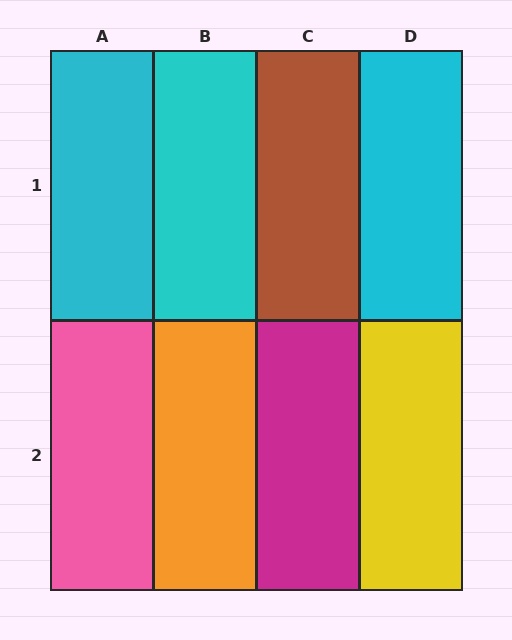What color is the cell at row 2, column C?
Magenta.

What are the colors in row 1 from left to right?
Cyan, cyan, brown, cyan.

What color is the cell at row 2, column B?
Orange.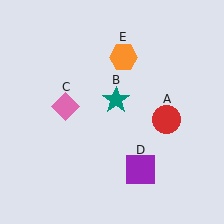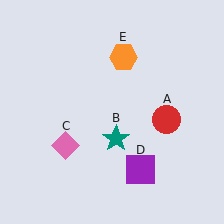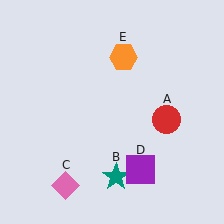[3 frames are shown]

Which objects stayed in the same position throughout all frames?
Red circle (object A) and purple square (object D) and orange hexagon (object E) remained stationary.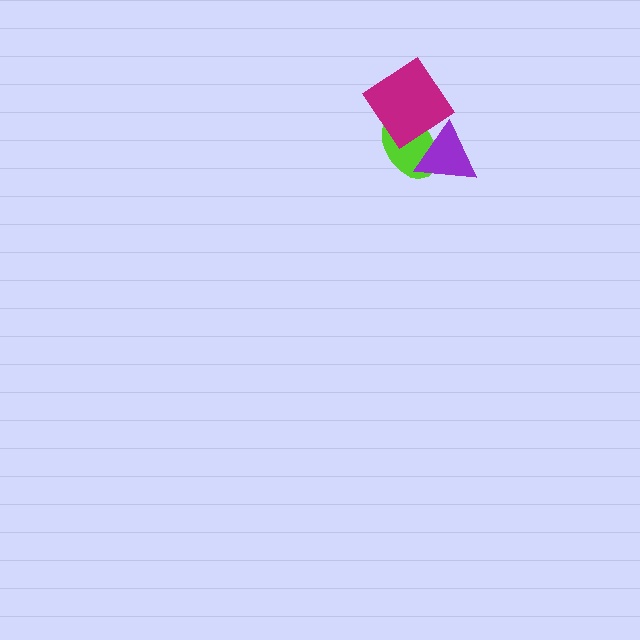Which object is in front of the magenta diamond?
The purple triangle is in front of the magenta diamond.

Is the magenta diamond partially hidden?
Yes, it is partially covered by another shape.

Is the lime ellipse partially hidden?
Yes, it is partially covered by another shape.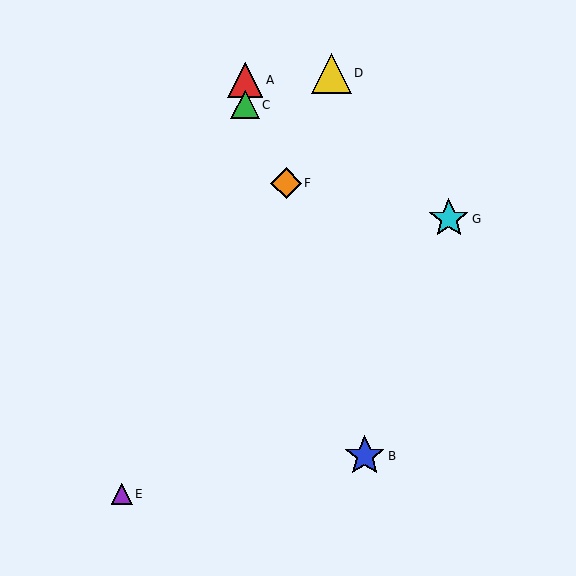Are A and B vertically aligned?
No, A is at x≈245 and B is at x≈365.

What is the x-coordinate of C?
Object C is at x≈245.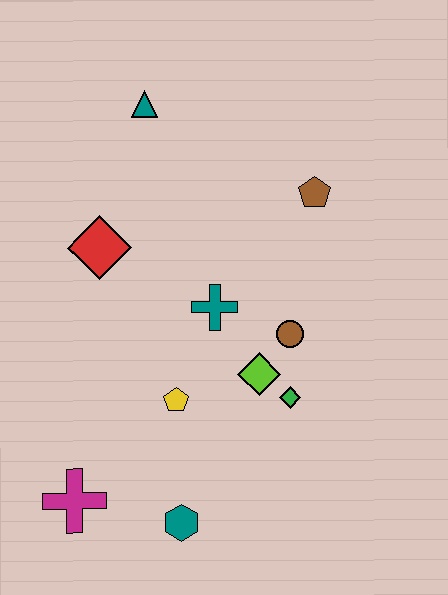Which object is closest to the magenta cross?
The teal hexagon is closest to the magenta cross.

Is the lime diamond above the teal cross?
No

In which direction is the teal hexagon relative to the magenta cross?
The teal hexagon is to the right of the magenta cross.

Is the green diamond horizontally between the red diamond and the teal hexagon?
No